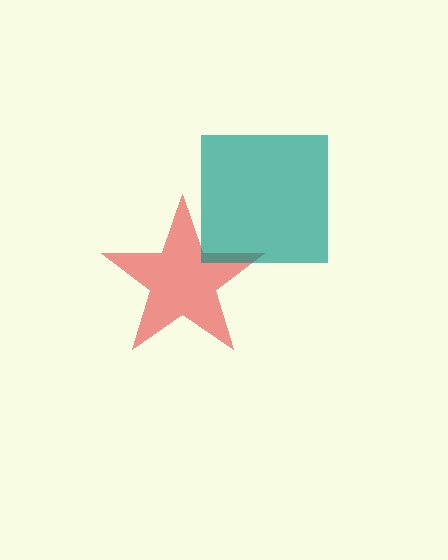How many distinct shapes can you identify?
There are 2 distinct shapes: a red star, a teal square.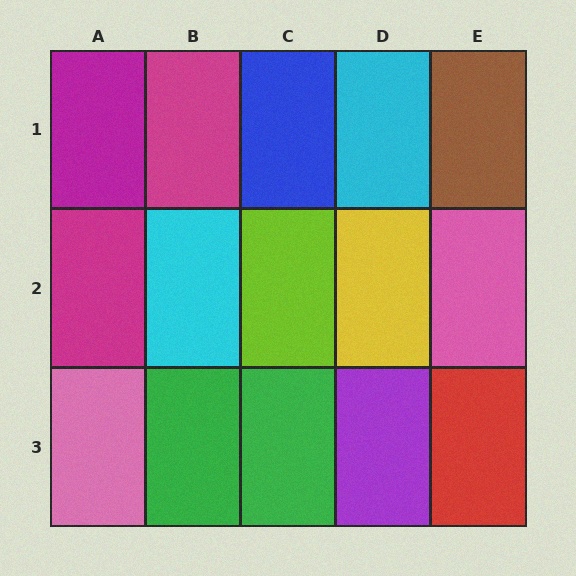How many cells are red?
1 cell is red.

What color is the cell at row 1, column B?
Magenta.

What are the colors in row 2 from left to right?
Magenta, cyan, lime, yellow, pink.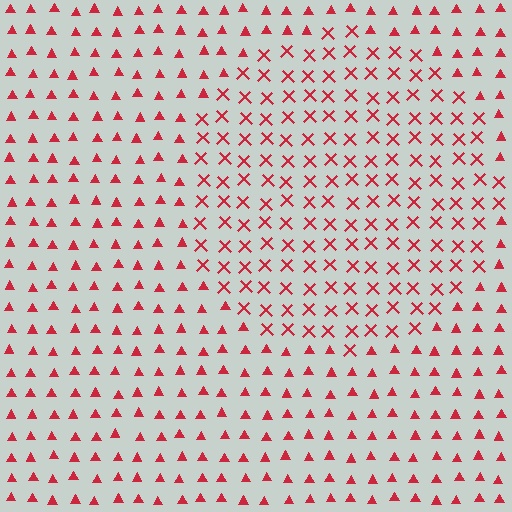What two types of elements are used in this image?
The image uses X marks inside the circle region and triangles outside it.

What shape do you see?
I see a circle.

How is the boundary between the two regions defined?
The boundary is defined by a change in element shape: X marks inside vs. triangles outside. All elements share the same color and spacing.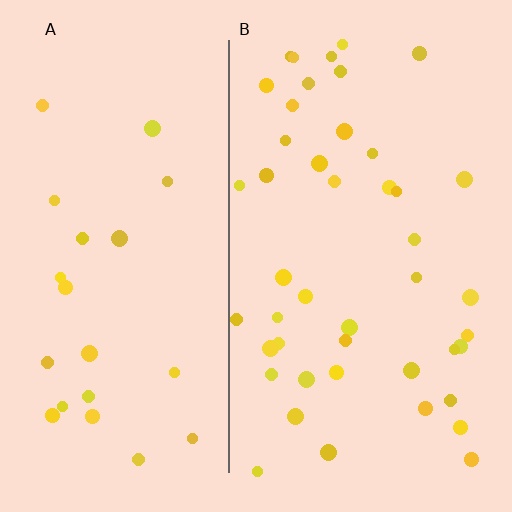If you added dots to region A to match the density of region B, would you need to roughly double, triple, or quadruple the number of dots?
Approximately double.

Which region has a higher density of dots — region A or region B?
B (the right).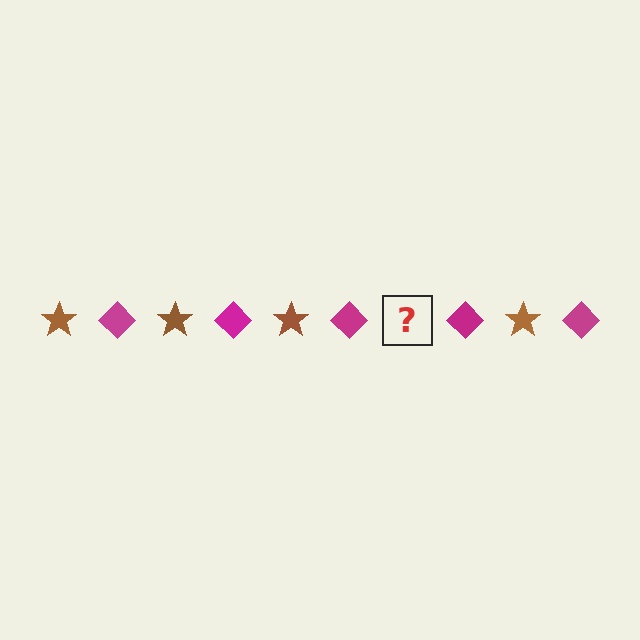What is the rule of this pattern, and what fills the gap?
The rule is that the pattern alternates between brown star and magenta diamond. The gap should be filled with a brown star.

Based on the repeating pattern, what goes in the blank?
The blank should be a brown star.